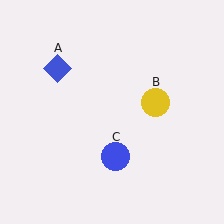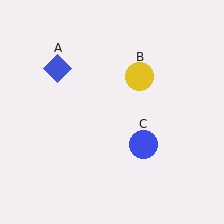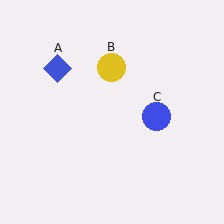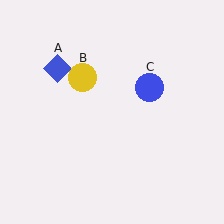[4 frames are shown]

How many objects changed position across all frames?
2 objects changed position: yellow circle (object B), blue circle (object C).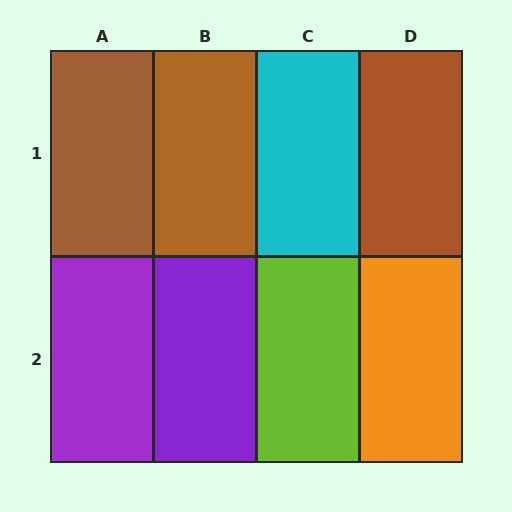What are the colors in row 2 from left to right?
Purple, purple, lime, orange.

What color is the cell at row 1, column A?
Brown.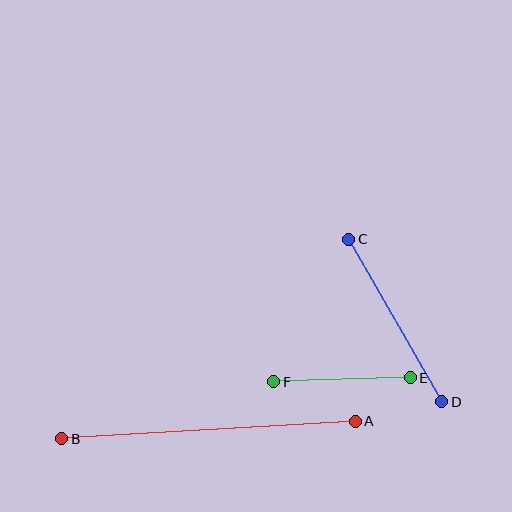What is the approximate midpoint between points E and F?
The midpoint is at approximately (342, 380) pixels.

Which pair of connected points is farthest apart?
Points A and B are farthest apart.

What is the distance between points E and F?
The distance is approximately 136 pixels.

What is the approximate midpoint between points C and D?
The midpoint is at approximately (395, 321) pixels.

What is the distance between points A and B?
The distance is approximately 294 pixels.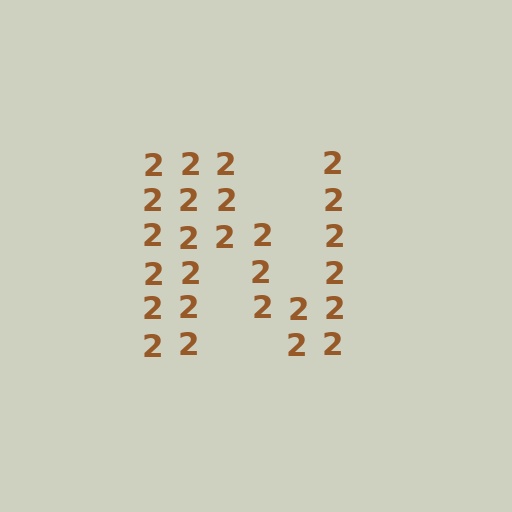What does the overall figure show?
The overall figure shows the letter N.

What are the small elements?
The small elements are digit 2's.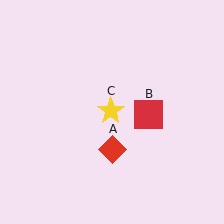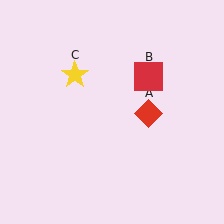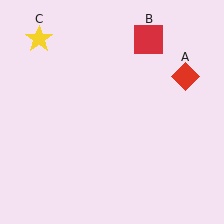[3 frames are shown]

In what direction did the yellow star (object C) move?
The yellow star (object C) moved up and to the left.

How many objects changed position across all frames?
3 objects changed position: red diamond (object A), red square (object B), yellow star (object C).